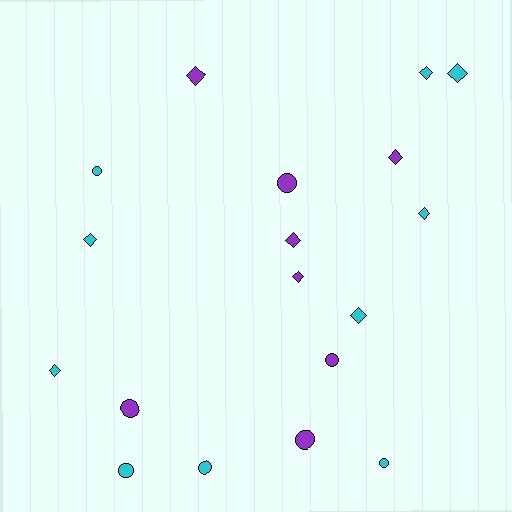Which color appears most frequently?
Cyan, with 10 objects.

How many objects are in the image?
There are 18 objects.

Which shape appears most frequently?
Diamond, with 10 objects.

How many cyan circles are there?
There are 4 cyan circles.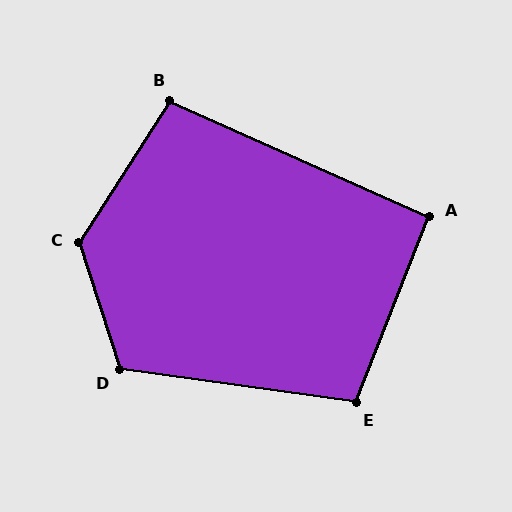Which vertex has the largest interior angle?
C, at approximately 130 degrees.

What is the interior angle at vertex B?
Approximately 99 degrees (obtuse).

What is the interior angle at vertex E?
Approximately 103 degrees (obtuse).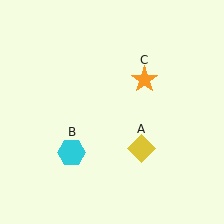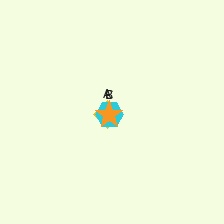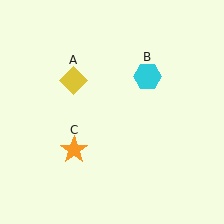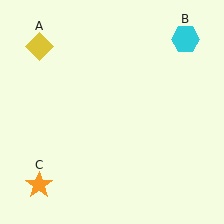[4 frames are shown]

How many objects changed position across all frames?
3 objects changed position: yellow diamond (object A), cyan hexagon (object B), orange star (object C).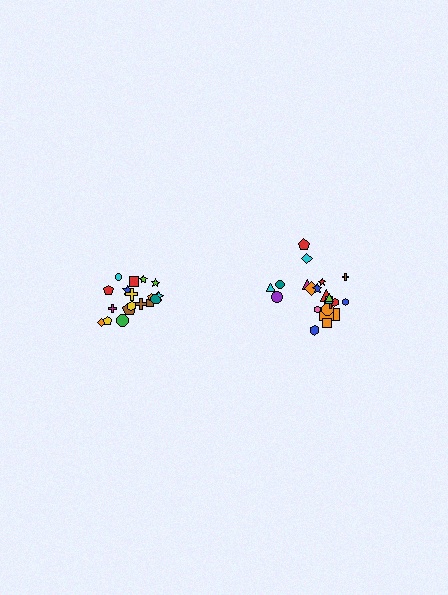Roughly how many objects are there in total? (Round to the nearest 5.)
Roughly 40 objects in total.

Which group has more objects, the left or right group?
The right group.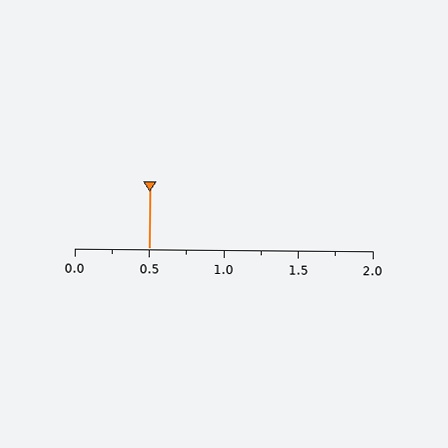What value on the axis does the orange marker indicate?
The marker indicates approximately 0.5.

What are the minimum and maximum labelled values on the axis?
The axis runs from 0.0 to 2.0.